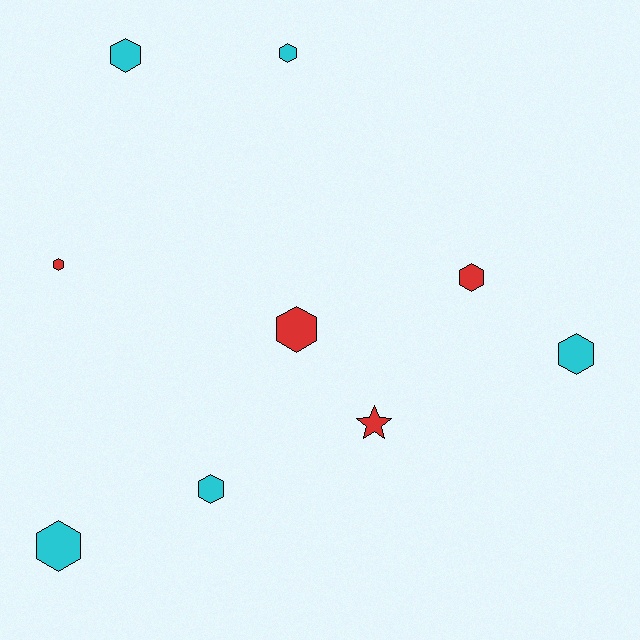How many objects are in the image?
There are 9 objects.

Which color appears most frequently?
Cyan, with 5 objects.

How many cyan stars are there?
There are no cyan stars.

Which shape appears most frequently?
Hexagon, with 8 objects.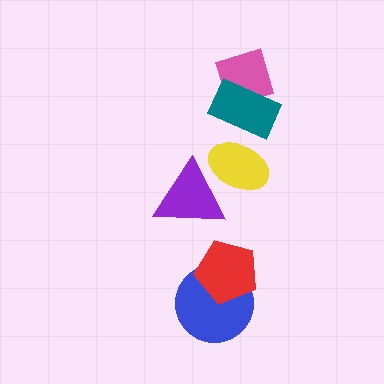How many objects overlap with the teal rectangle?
2 objects overlap with the teal rectangle.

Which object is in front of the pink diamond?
The teal rectangle is in front of the pink diamond.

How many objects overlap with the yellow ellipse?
2 objects overlap with the yellow ellipse.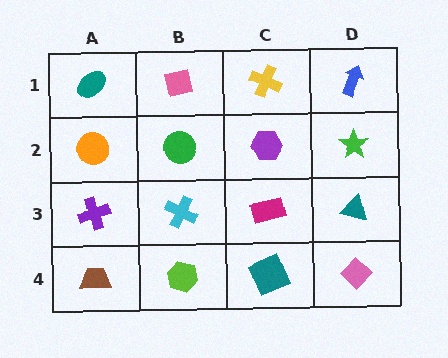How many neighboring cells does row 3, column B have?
4.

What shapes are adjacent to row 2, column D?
A blue arrow (row 1, column D), a teal triangle (row 3, column D), a purple hexagon (row 2, column C).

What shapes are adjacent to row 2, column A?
A teal ellipse (row 1, column A), a purple cross (row 3, column A), a green circle (row 2, column B).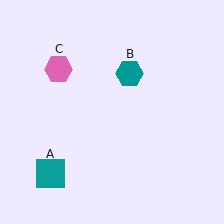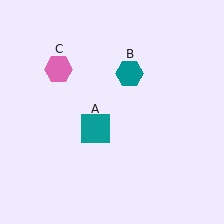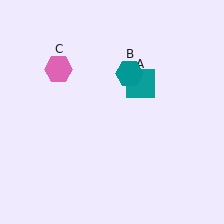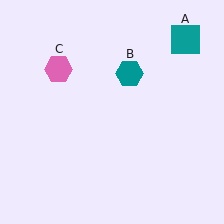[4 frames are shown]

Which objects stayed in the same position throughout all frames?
Teal hexagon (object B) and pink hexagon (object C) remained stationary.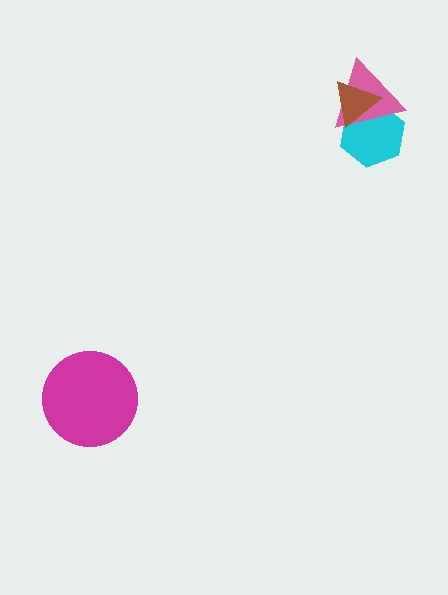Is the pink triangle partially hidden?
Yes, it is partially covered by another shape.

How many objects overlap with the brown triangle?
2 objects overlap with the brown triangle.